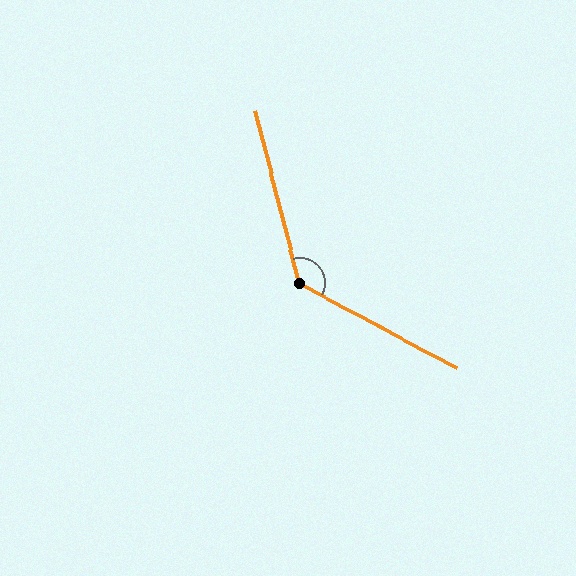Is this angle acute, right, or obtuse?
It is obtuse.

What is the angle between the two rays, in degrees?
Approximately 133 degrees.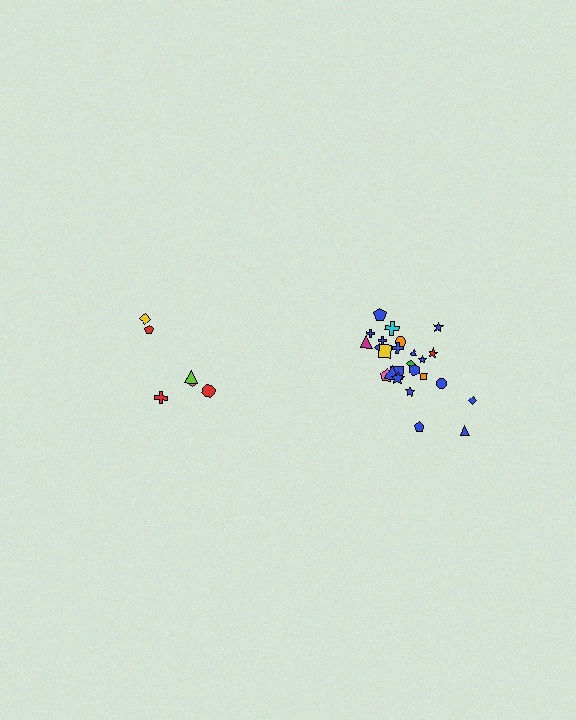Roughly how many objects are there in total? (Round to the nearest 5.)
Roughly 30 objects in total.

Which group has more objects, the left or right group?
The right group.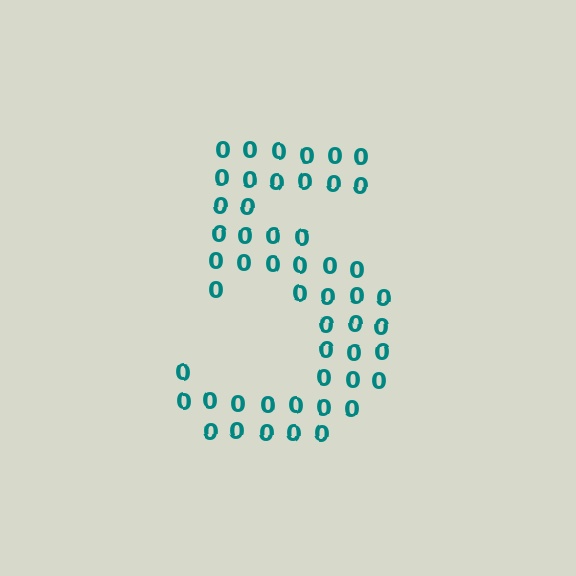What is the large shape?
The large shape is the digit 5.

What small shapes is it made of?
It is made of small digit 0's.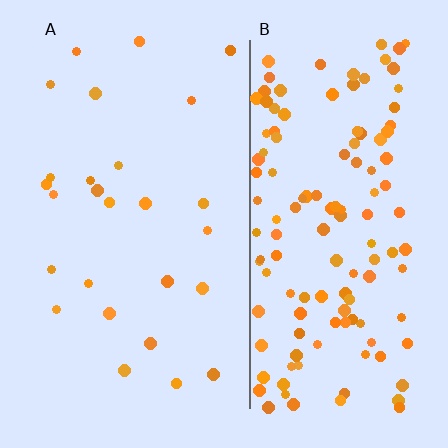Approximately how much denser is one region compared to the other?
Approximately 5.2× — region B over region A.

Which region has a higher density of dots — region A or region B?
B (the right).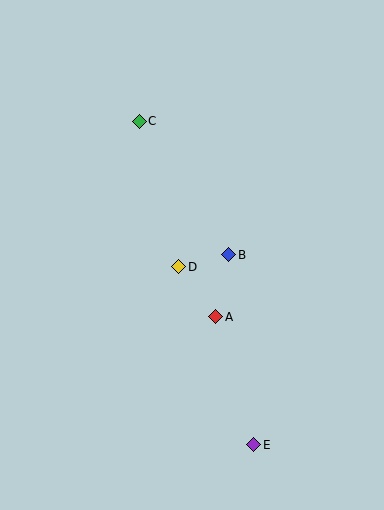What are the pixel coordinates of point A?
Point A is at (216, 317).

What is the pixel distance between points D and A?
The distance between D and A is 62 pixels.